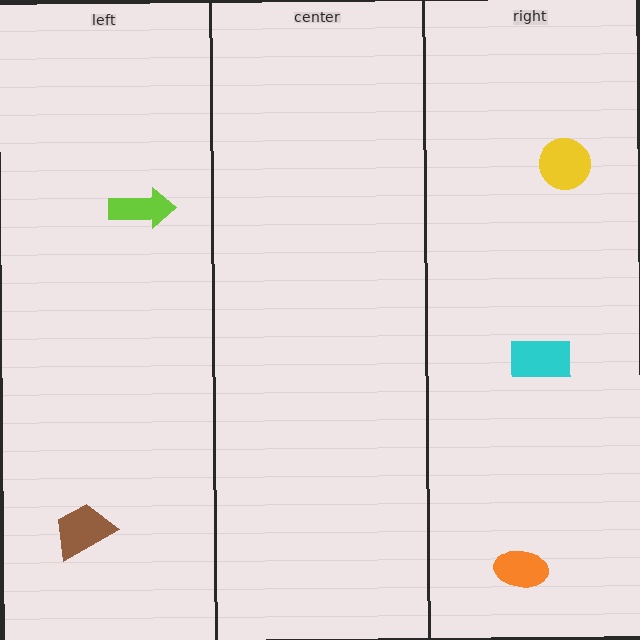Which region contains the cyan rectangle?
The right region.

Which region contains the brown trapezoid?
The left region.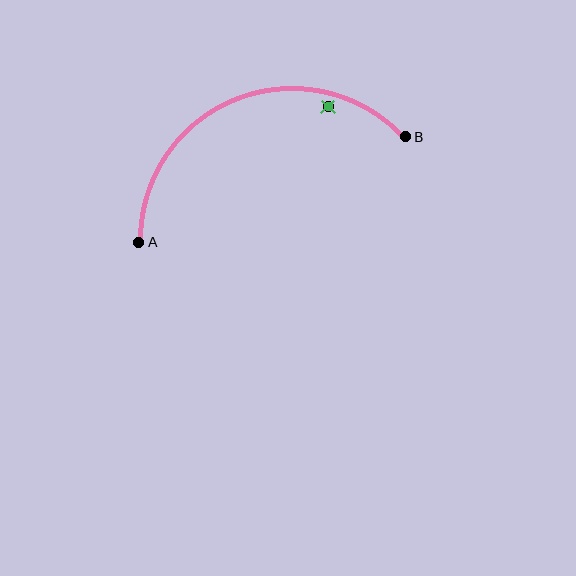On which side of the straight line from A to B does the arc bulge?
The arc bulges above the straight line connecting A and B.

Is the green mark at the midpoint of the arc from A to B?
No — the green mark does not lie on the arc at all. It sits slightly inside the curve.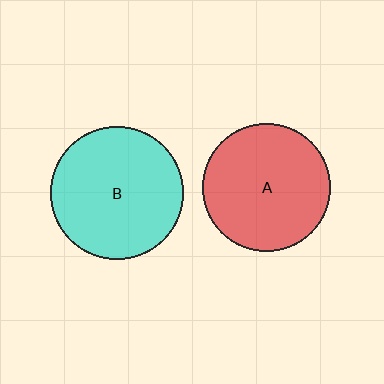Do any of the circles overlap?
No, none of the circles overlap.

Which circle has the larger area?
Circle B (cyan).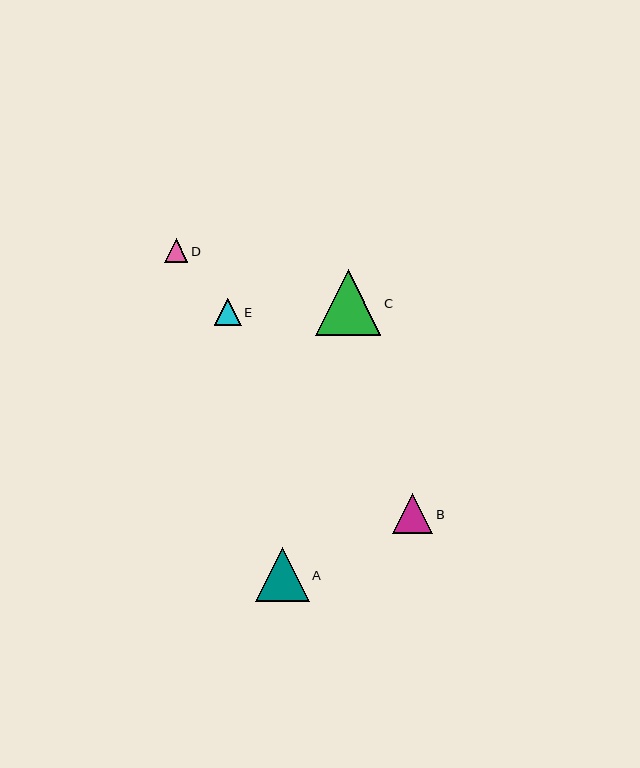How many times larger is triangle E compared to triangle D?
Triangle E is approximately 1.2 times the size of triangle D.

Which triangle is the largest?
Triangle C is the largest with a size of approximately 65 pixels.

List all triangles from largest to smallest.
From largest to smallest: C, A, B, E, D.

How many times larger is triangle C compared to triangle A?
Triangle C is approximately 1.2 times the size of triangle A.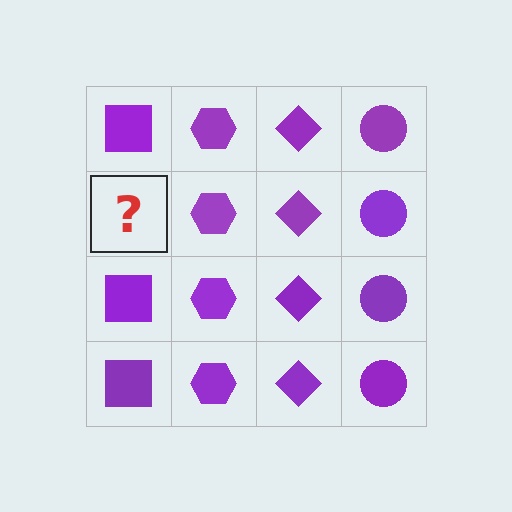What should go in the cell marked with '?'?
The missing cell should contain a purple square.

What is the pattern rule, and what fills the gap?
The rule is that each column has a consistent shape. The gap should be filled with a purple square.